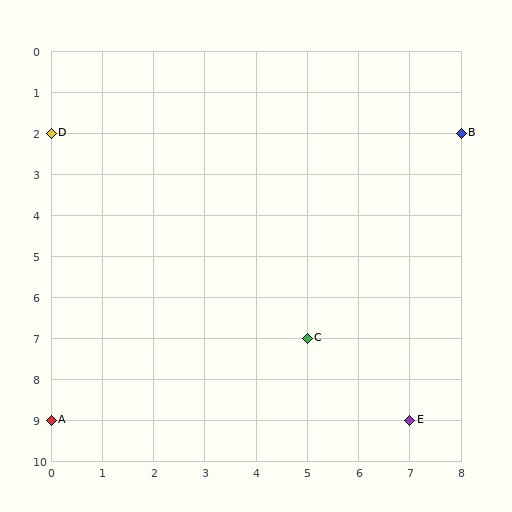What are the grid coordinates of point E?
Point E is at grid coordinates (7, 9).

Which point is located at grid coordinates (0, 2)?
Point D is at (0, 2).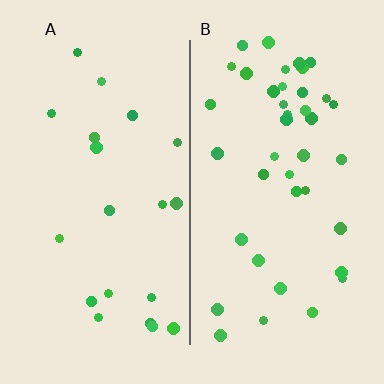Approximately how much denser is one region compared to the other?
Approximately 2.0× — region B over region A.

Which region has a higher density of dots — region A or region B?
B (the right).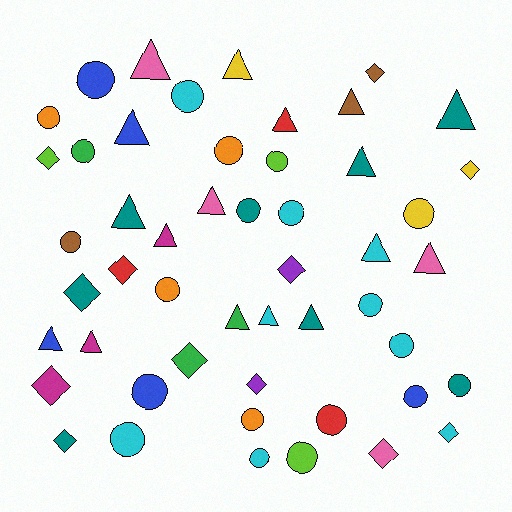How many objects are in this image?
There are 50 objects.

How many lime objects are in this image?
There are 3 lime objects.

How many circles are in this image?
There are 21 circles.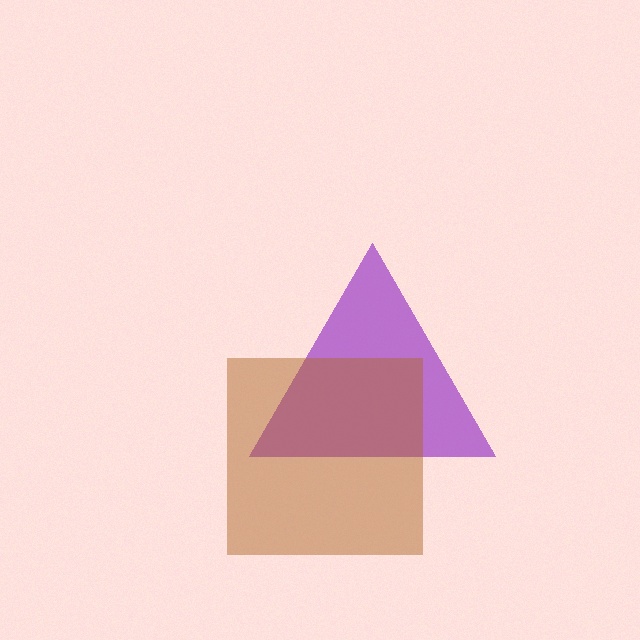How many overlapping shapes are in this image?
There are 2 overlapping shapes in the image.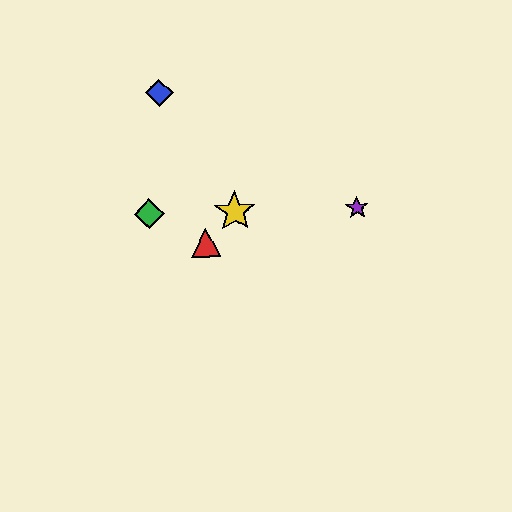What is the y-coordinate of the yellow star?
The yellow star is at y≈211.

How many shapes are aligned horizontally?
3 shapes (the green diamond, the yellow star, the purple star) are aligned horizontally.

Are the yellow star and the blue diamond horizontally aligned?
No, the yellow star is at y≈211 and the blue diamond is at y≈93.